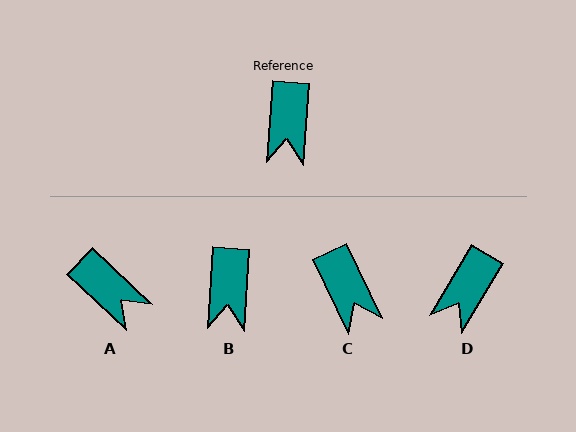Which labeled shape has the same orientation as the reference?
B.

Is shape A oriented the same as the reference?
No, it is off by about 50 degrees.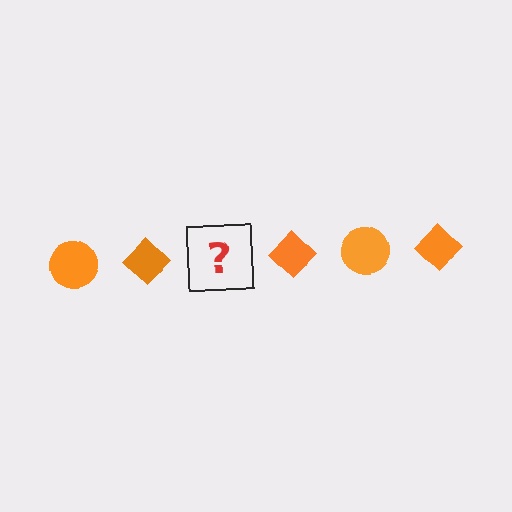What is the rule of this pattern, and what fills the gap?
The rule is that the pattern cycles through circle, diamond shapes in orange. The gap should be filled with an orange circle.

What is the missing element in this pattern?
The missing element is an orange circle.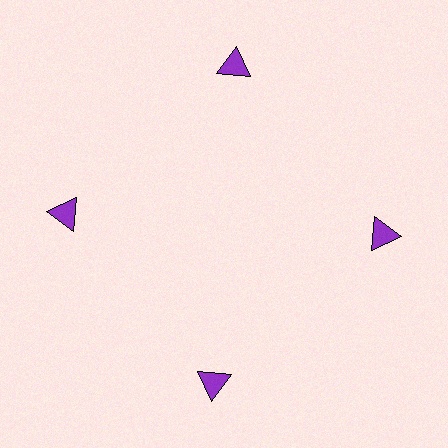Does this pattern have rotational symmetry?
Yes, this pattern has 4-fold rotational symmetry. It looks the same after rotating 90 degrees around the center.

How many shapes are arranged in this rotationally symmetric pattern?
There are 4 shapes, arranged in 4 groups of 1.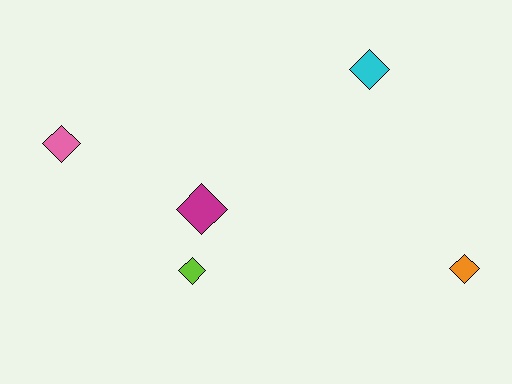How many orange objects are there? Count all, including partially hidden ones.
There is 1 orange object.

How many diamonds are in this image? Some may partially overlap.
There are 5 diamonds.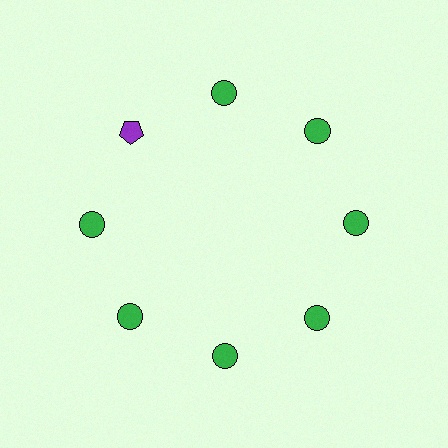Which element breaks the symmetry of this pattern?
The purple pentagon at roughly the 10 o'clock position breaks the symmetry. All other shapes are green circles.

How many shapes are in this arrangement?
There are 8 shapes arranged in a ring pattern.